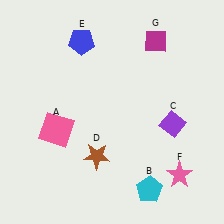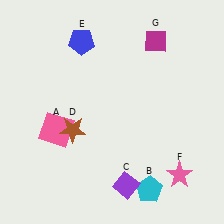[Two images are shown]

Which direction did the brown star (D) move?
The brown star (D) moved up.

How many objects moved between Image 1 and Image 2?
2 objects moved between the two images.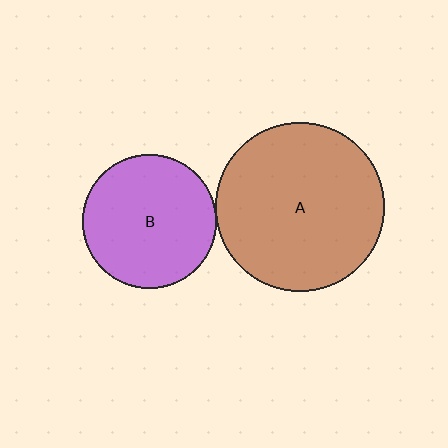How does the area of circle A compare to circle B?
Approximately 1.6 times.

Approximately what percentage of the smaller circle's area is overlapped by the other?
Approximately 5%.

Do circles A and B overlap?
Yes.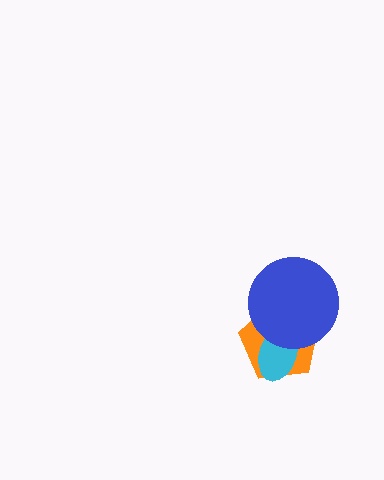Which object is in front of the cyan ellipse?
The blue circle is in front of the cyan ellipse.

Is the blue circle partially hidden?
No, no other shape covers it.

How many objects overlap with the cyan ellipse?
2 objects overlap with the cyan ellipse.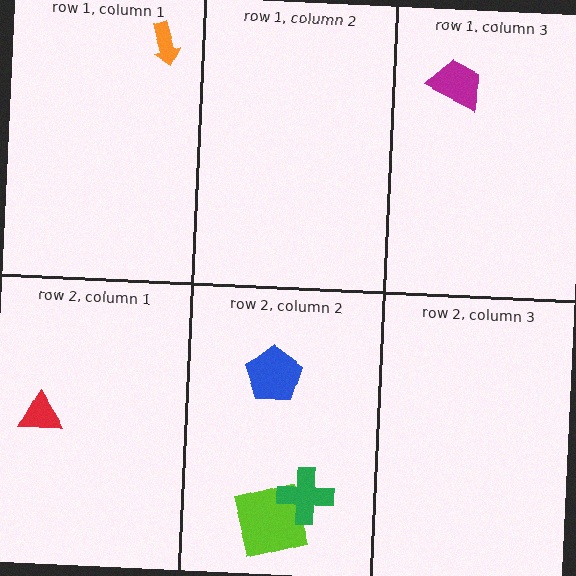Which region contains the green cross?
The row 2, column 2 region.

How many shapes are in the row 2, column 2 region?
3.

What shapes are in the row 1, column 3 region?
The magenta trapezoid.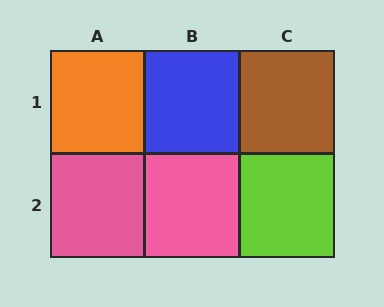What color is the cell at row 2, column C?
Lime.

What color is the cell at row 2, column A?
Pink.